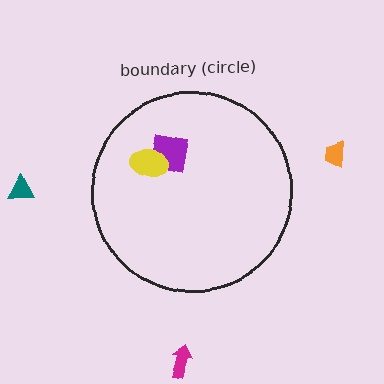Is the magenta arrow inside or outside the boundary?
Outside.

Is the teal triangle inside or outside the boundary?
Outside.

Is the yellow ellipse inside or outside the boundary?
Inside.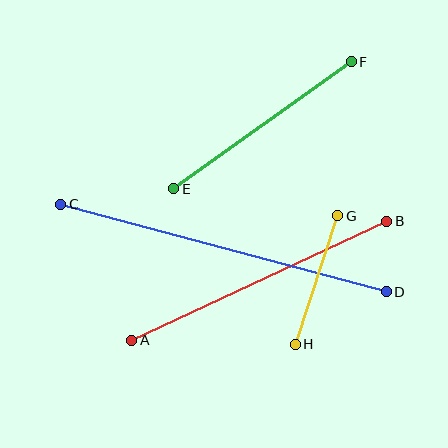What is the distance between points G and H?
The distance is approximately 135 pixels.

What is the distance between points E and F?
The distance is approximately 218 pixels.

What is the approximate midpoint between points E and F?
The midpoint is at approximately (262, 125) pixels.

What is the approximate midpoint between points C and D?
The midpoint is at approximately (224, 248) pixels.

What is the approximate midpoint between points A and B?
The midpoint is at approximately (259, 281) pixels.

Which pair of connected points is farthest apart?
Points C and D are farthest apart.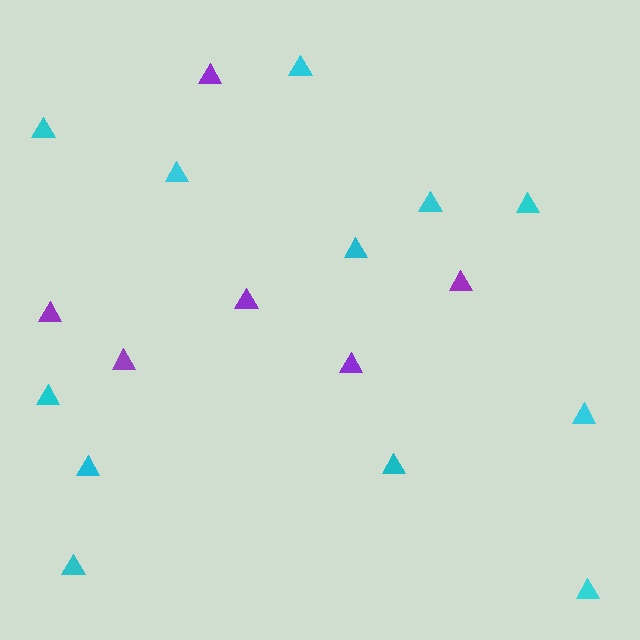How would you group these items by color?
There are 2 groups: one group of purple triangles (6) and one group of cyan triangles (12).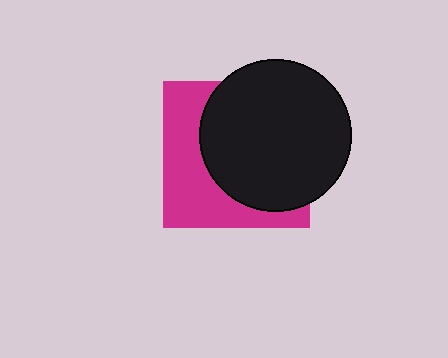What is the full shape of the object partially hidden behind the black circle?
The partially hidden object is a magenta square.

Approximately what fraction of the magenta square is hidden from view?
Roughly 59% of the magenta square is hidden behind the black circle.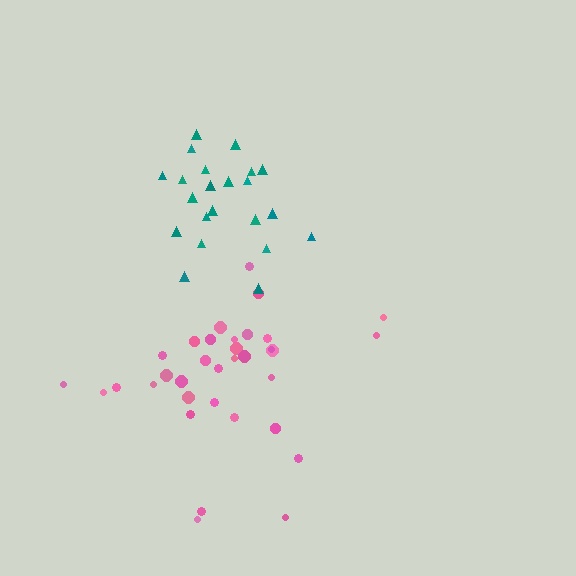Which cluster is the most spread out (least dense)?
Teal.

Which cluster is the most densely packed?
Pink.